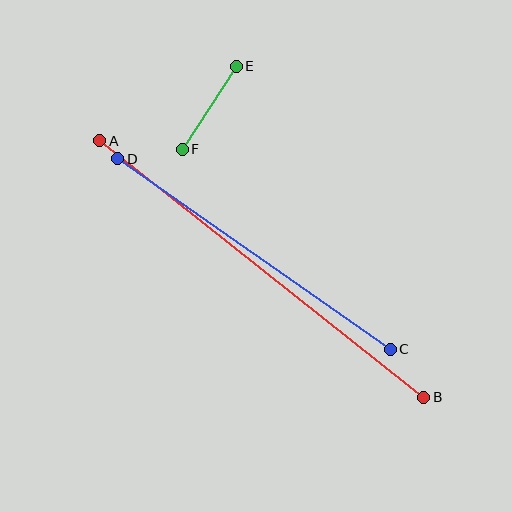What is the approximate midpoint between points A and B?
The midpoint is at approximately (262, 269) pixels.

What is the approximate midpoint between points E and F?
The midpoint is at approximately (209, 108) pixels.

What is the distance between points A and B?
The distance is approximately 414 pixels.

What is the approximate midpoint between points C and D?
The midpoint is at approximately (254, 254) pixels.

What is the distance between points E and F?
The distance is approximately 99 pixels.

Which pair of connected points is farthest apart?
Points A and B are farthest apart.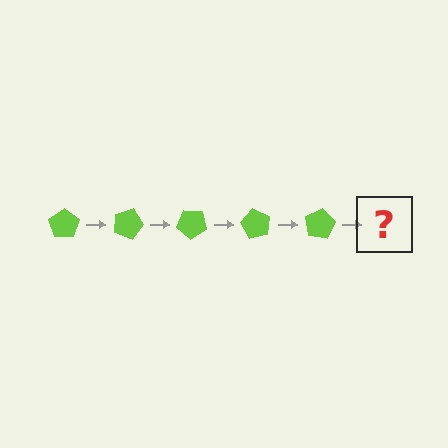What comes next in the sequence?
The next element should be a lime pentagon rotated 100 degrees.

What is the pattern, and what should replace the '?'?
The pattern is that the pentagon rotates 20 degrees each step. The '?' should be a lime pentagon rotated 100 degrees.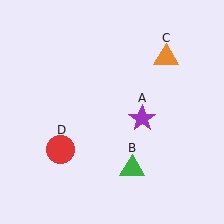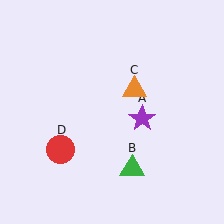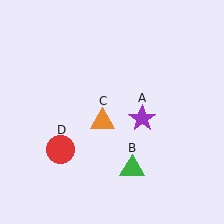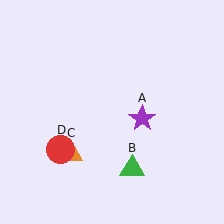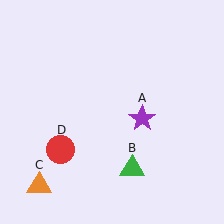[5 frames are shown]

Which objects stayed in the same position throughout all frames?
Purple star (object A) and green triangle (object B) and red circle (object D) remained stationary.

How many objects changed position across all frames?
1 object changed position: orange triangle (object C).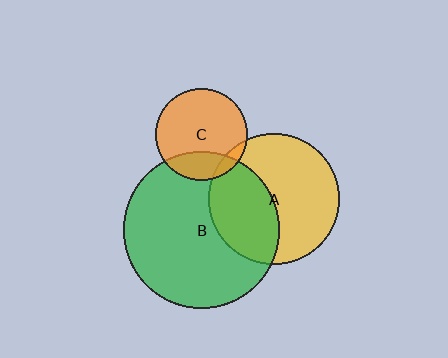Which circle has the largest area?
Circle B (green).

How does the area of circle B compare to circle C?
Approximately 2.9 times.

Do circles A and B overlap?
Yes.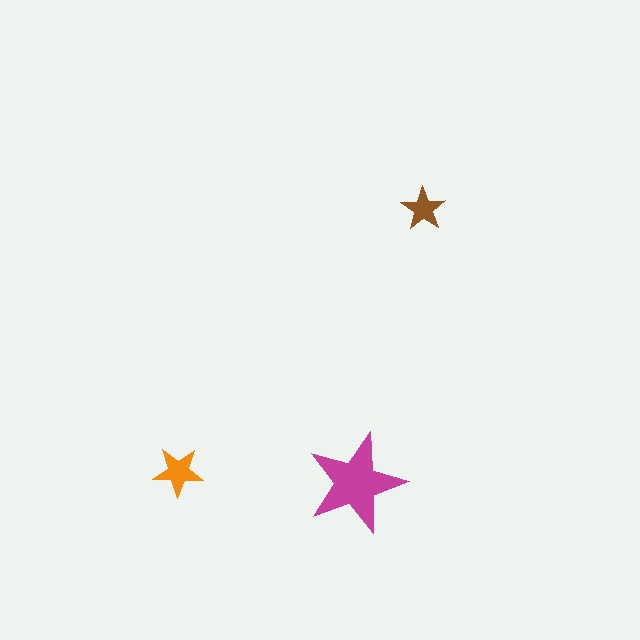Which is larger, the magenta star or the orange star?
The magenta one.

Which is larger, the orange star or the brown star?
The orange one.